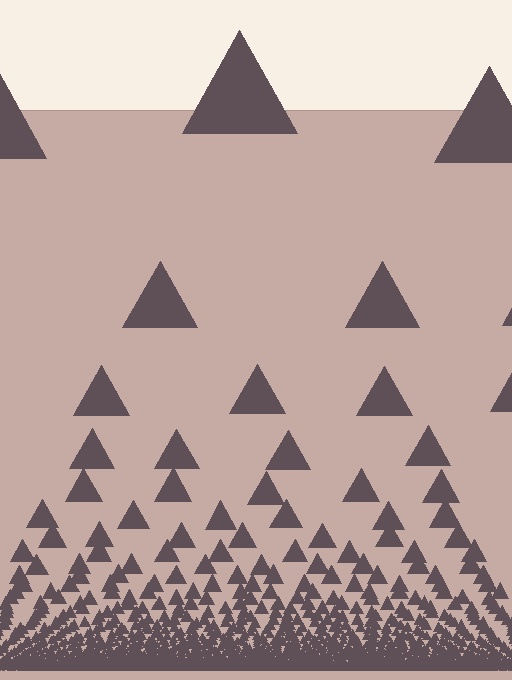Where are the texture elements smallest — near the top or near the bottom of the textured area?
Near the bottom.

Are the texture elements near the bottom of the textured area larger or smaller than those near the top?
Smaller. The gradient is inverted — elements near the bottom are smaller and denser.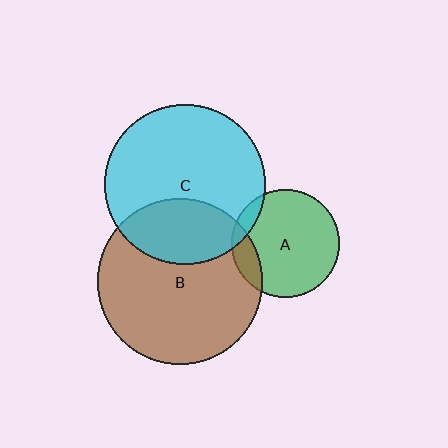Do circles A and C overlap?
Yes.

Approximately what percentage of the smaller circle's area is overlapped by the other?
Approximately 10%.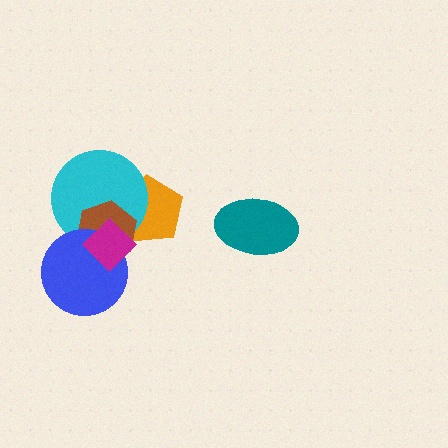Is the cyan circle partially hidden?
Yes, it is partially covered by another shape.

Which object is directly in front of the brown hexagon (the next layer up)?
The blue circle is directly in front of the brown hexagon.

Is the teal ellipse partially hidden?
No, no other shape covers it.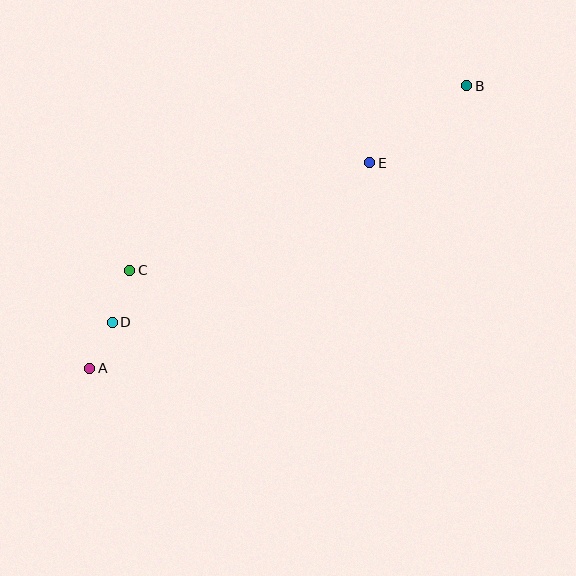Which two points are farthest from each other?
Points A and B are farthest from each other.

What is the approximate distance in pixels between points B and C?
The distance between B and C is approximately 384 pixels.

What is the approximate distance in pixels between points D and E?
The distance between D and E is approximately 303 pixels.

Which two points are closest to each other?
Points A and D are closest to each other.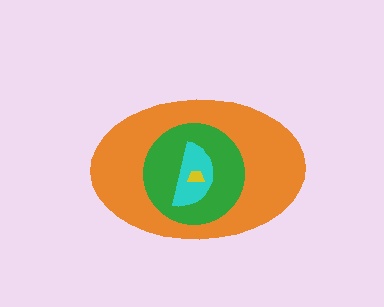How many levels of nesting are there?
4.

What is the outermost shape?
The orange ellipse.